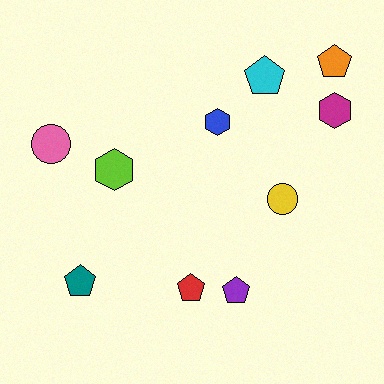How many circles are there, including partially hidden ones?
There are 2 circles.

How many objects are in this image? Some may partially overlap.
There are 10 objects.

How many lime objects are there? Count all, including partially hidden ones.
There is 1 lime object.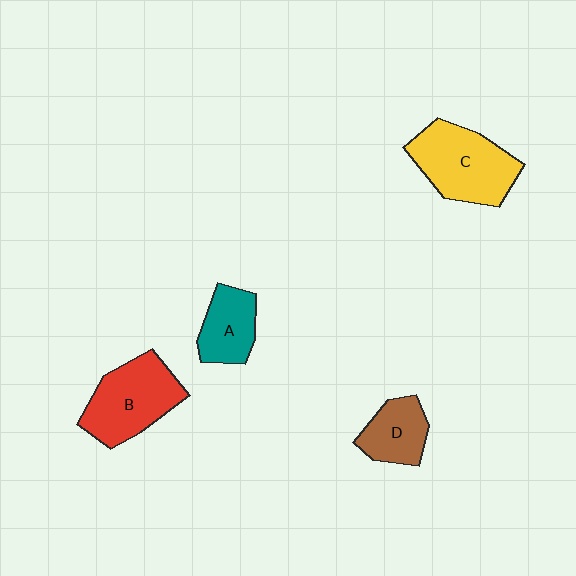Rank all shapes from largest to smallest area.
From largest to smallest: C (yellow), B (red), A (teal), D (brown).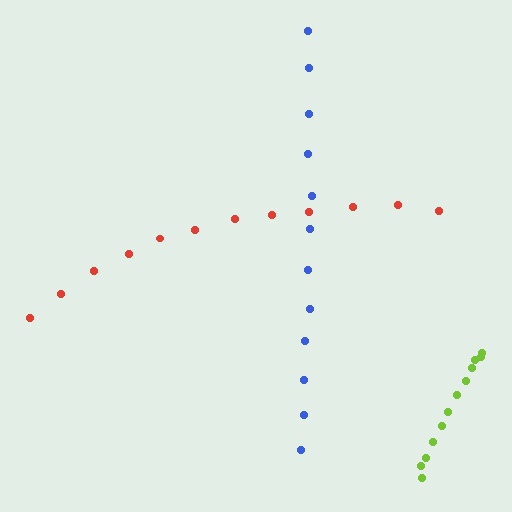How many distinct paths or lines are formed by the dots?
There are 3 distinct paths.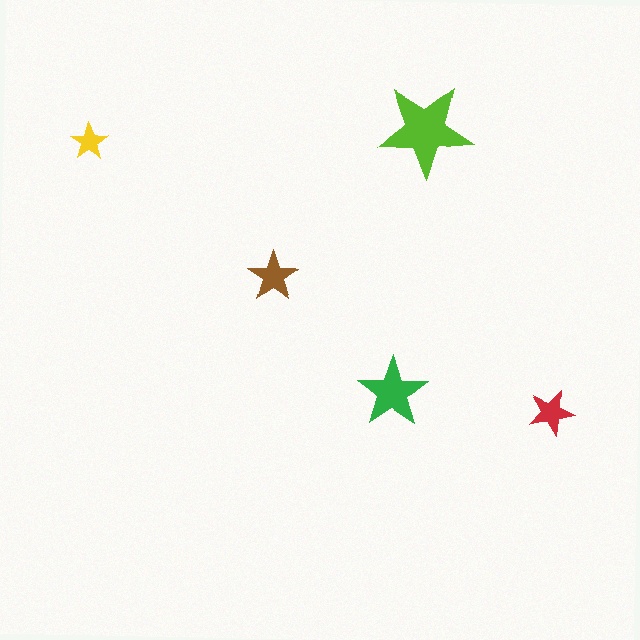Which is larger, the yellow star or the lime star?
The lime one.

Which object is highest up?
The lime star is topmost.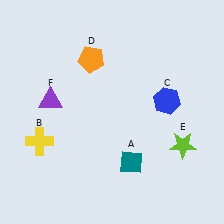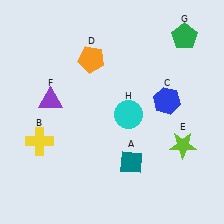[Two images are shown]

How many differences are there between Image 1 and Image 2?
There are 2 differences between the two images.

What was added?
A green pentagon (G), a cyan circle (H) were added in Image 2.